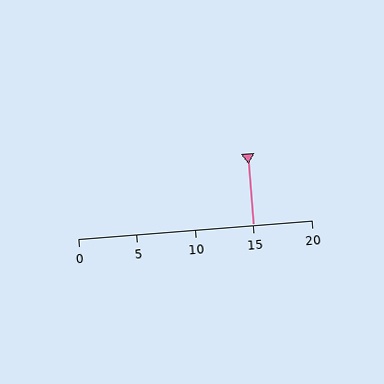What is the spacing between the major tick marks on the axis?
The major ticks are spaced 5 apart.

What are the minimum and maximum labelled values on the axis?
The axis runs from 0 to 20.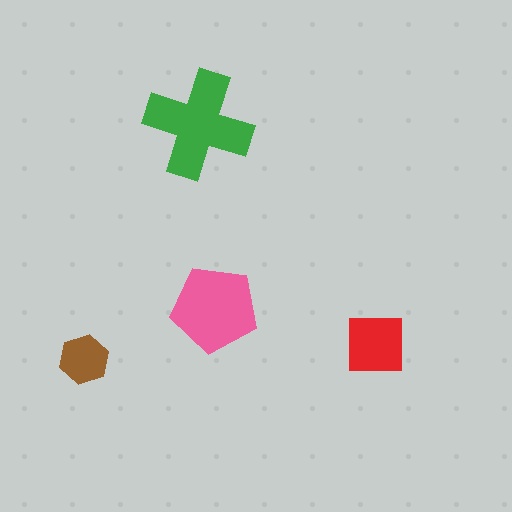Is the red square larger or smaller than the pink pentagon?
Smaller.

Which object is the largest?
The green cross.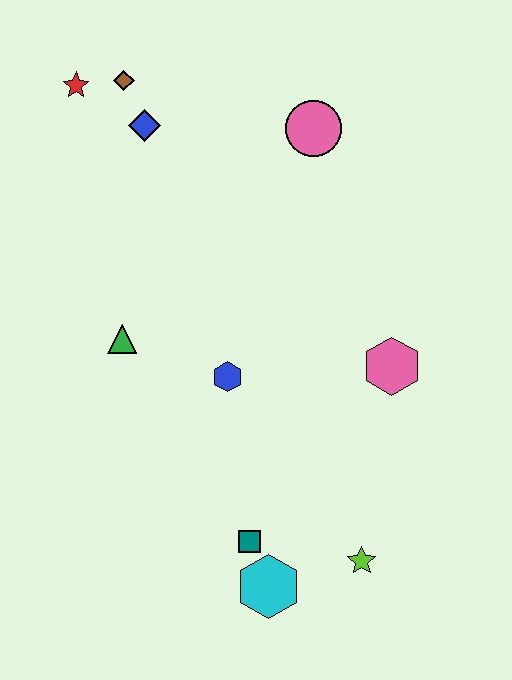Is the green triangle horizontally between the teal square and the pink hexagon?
No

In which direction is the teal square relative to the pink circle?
The teal square is below the pink circle.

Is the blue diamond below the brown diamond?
Yes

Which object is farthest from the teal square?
The red star is farthest from the teal square.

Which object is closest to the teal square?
The cyan hexagon is closest to the teal square.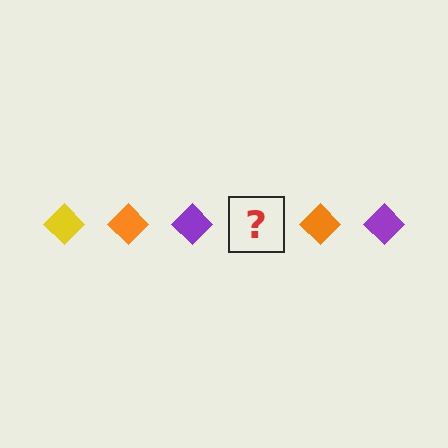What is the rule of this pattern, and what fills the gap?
The rule is that the pattern cycles through yellow, orange, purple diamonds. The gap should be filled with a yellow diamond.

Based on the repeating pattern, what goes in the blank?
The blank should be a yellow diamond.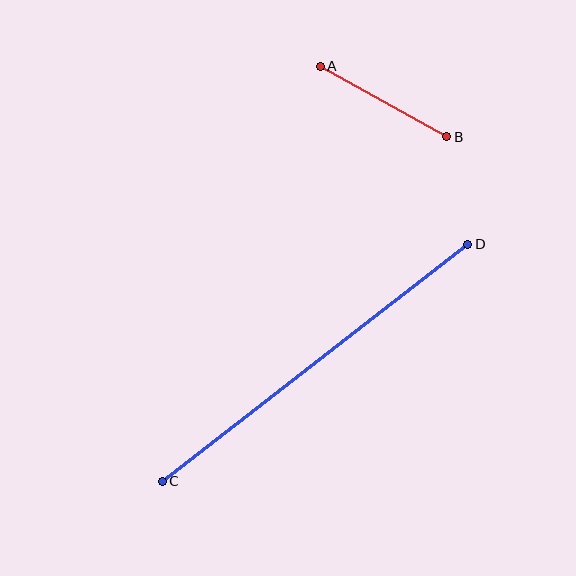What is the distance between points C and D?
The distance is approximately 387 pixels.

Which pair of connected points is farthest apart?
Points C and D are farthest apart.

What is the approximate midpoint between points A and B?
The midpoint is at approximately (383, 101) pixels.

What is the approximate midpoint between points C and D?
The midpoint is at approximately (315, 363) pixels.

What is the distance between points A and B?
The distance is approximately 145 pixels.